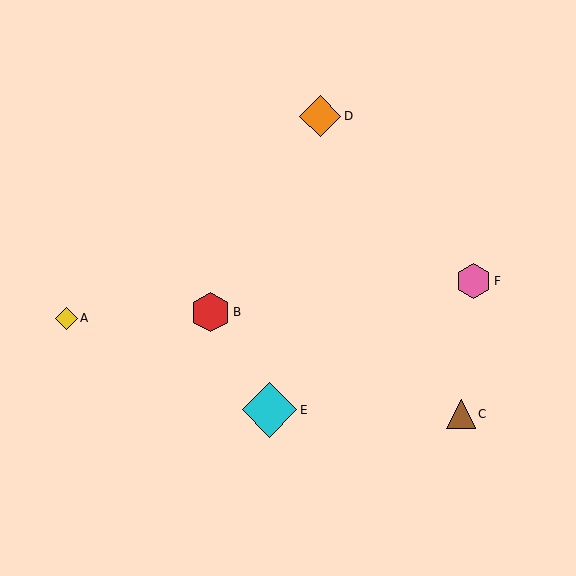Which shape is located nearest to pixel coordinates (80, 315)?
The yellow diamond (labeled A) at (66, 318) is nearest to that location.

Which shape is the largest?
The cyan diamond (labeled E) is the largest.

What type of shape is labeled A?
Shape A is a yellow diamond.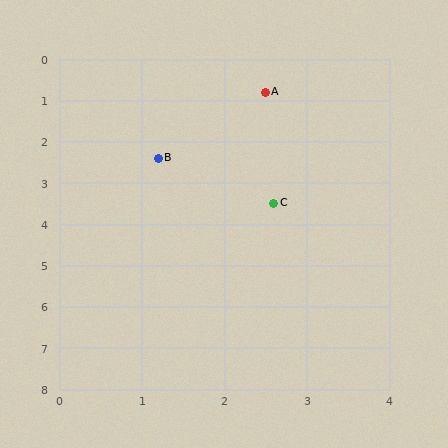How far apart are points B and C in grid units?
Points B and C are about 1.8 grid units apart.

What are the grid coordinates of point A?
Point A is at approximately (2.5, 0.8).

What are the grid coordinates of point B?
Point B is at approximately (1.2, 2.4).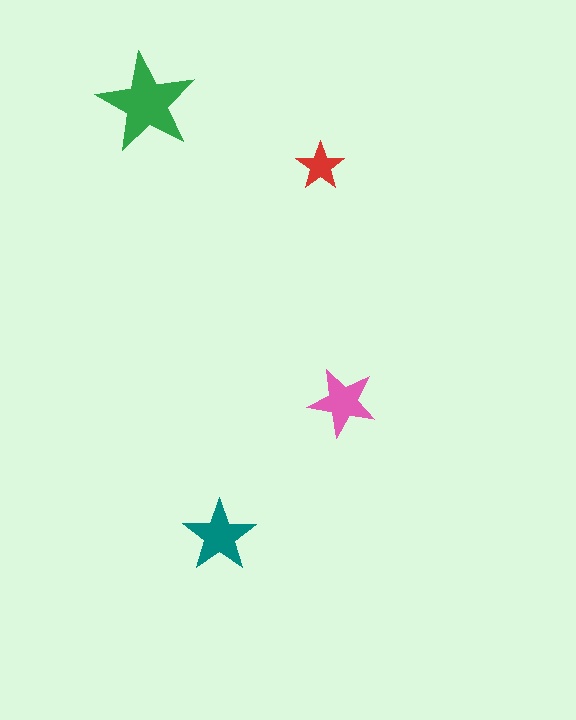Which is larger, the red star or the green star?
The green one.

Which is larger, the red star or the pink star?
The pink one.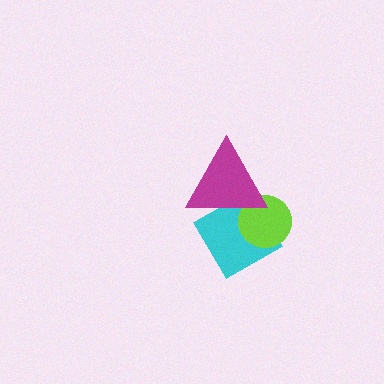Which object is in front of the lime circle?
The magenta triangle is in front of the lime circle.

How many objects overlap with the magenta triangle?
2 objects overlap with the magenta triangle.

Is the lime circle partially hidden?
Yes, it is partially covered by another shape.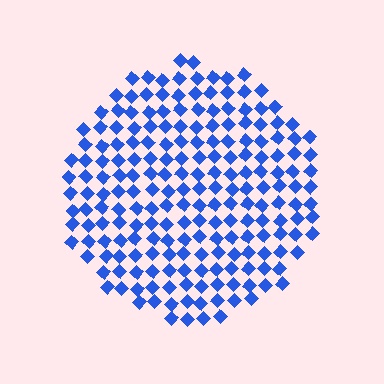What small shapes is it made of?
It is made of small diamonds.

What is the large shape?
The large shape is a circle.